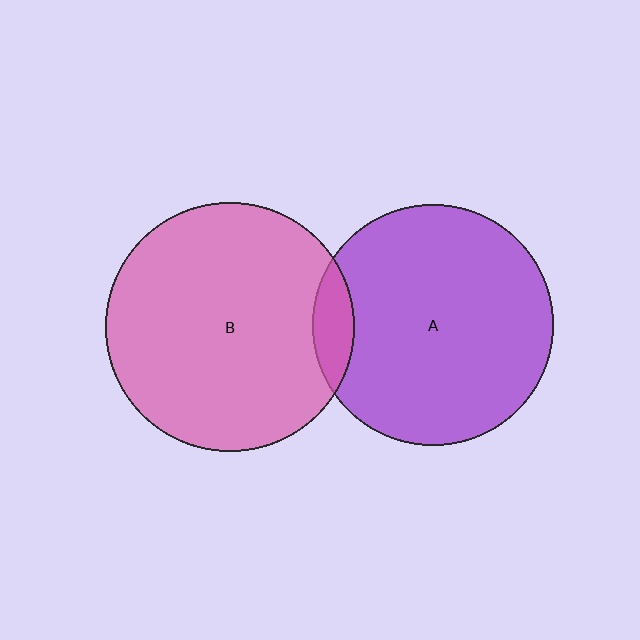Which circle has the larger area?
Circle B (pink).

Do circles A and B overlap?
Yes.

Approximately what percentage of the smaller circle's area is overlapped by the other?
Approximately 10%.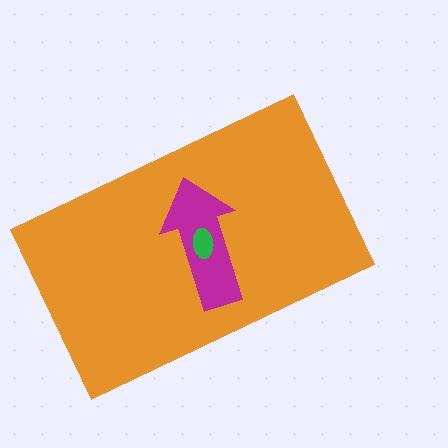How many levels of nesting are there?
3.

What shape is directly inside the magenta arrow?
The green ellipse.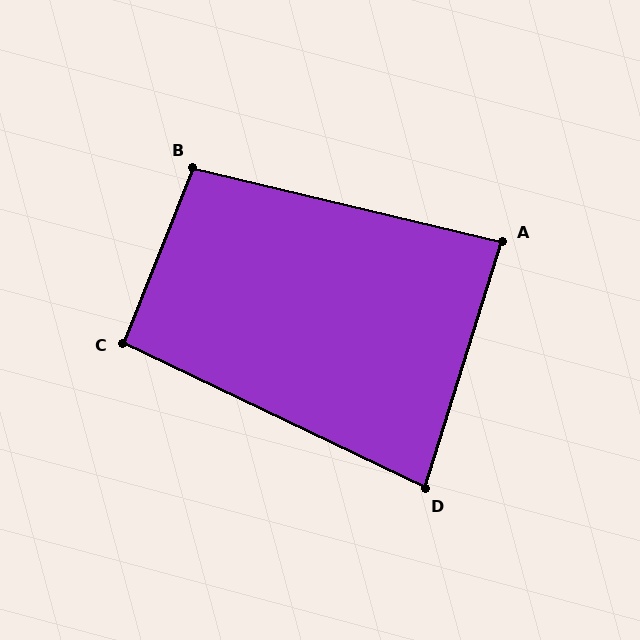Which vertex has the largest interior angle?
B, at approximately 98 degrees.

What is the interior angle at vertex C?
Approximately 94 degrees (approximately right).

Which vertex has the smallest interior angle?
D, at approximately 82 degrees.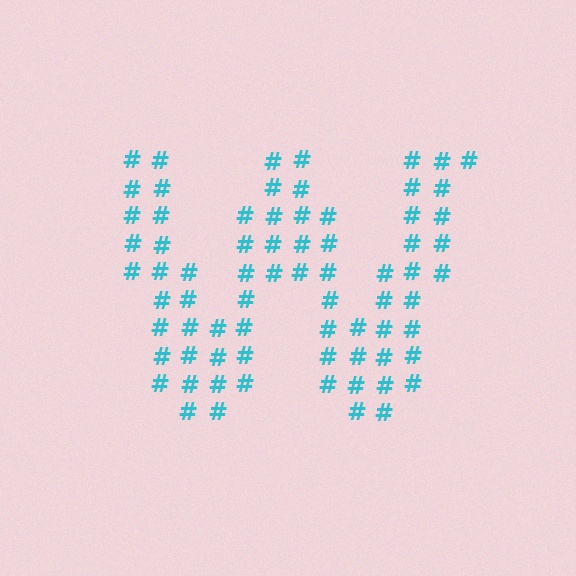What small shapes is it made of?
It is made of small hash symbols.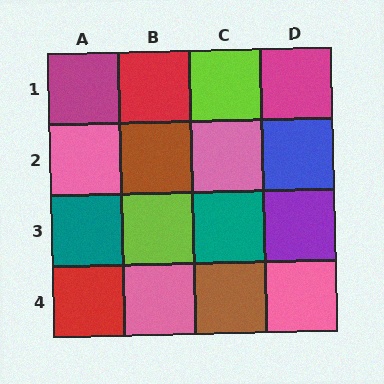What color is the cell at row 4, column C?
Brown.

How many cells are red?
2 cells are red.